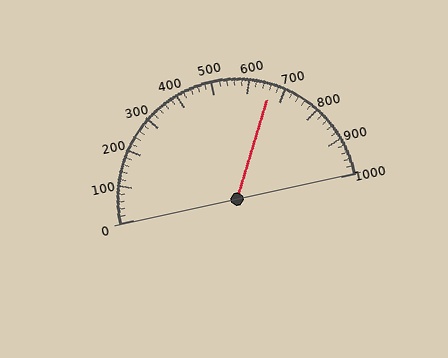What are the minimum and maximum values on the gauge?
The gauge ranges from 0 to 1000.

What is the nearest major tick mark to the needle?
The nearest major tick mark is 700.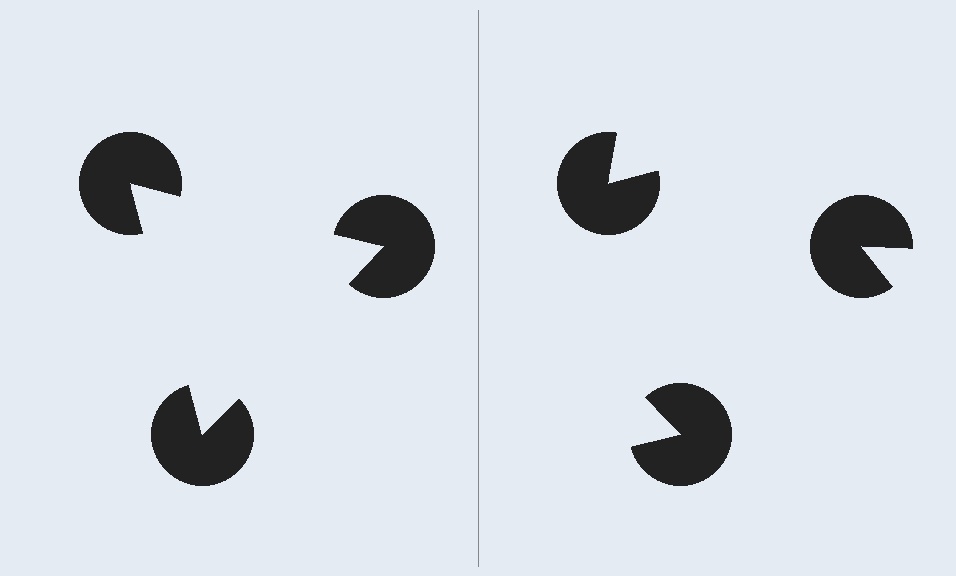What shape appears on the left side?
An illusory triangle.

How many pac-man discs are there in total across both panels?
6 — 3 on each side.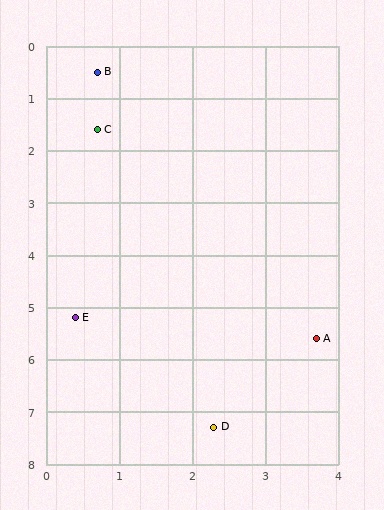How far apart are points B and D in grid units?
Points B and D are about 7.0 grid units apart.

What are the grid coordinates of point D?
Point D is at approximately (2.3, 7.3).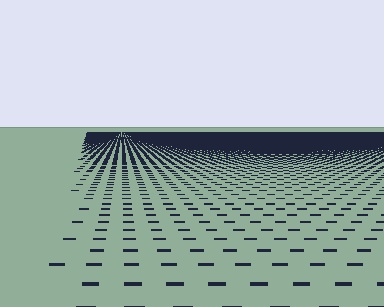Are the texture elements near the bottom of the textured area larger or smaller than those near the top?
Larger. Near the bottom, elements are closer to the viewer and appear at a bigger on-screen size.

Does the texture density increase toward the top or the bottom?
Density increases toward the top.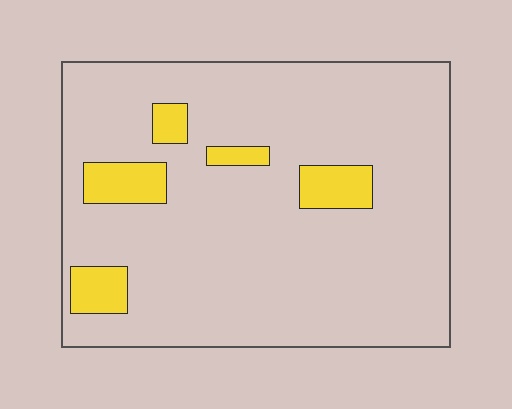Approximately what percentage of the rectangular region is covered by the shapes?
Approximately 10%.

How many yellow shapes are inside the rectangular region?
5.